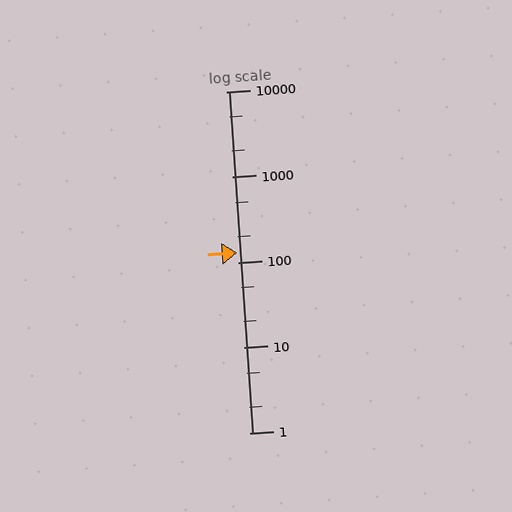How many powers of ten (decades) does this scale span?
The scale spans 4 decades, from 1 to 10000.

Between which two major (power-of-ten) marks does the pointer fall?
The pointer is between 100 and 1000.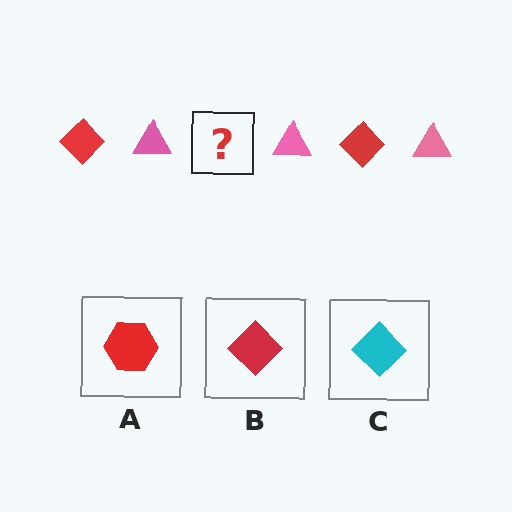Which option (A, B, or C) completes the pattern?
B.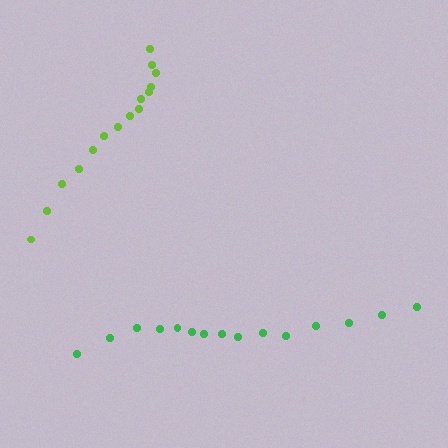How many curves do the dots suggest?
There are 2 distinct paths.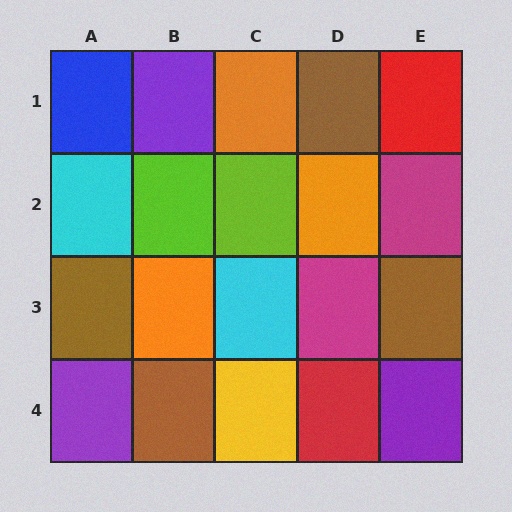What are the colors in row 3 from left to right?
Brown, orange, cyan, magenta, brown.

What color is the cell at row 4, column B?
Brown.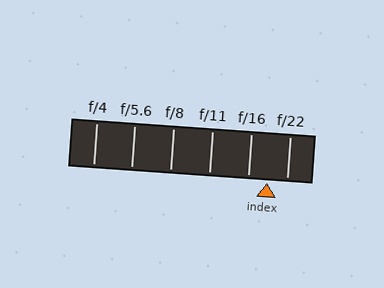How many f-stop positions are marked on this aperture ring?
There are 6 f-stop positions marked.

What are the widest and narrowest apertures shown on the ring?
The widest aperture shown is f/4 and the narrowest is f/22.